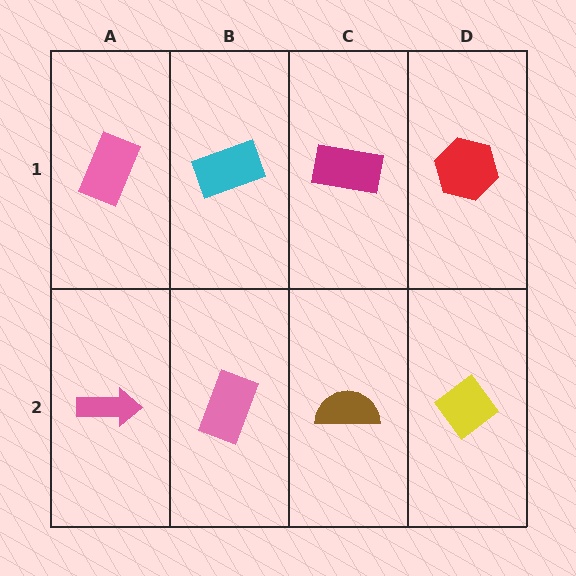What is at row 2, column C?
A brown semicircle.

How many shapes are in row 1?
4 shapes.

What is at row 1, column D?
A red hexagon.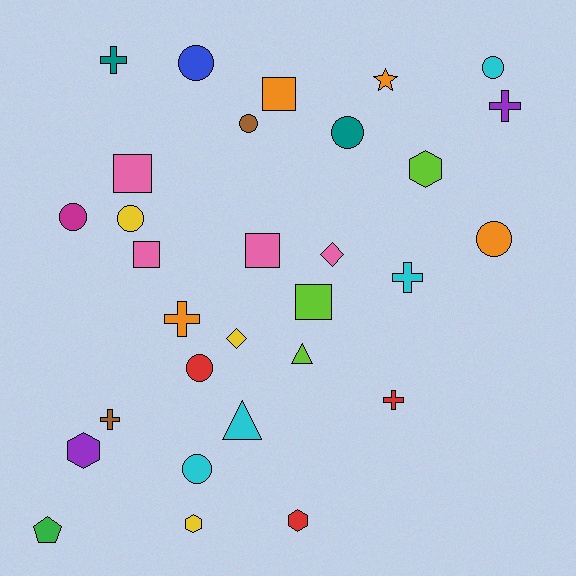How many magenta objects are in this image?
There is 1 magenta object.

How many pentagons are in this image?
There is 1 pentagon.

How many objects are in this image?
There are 30 objects.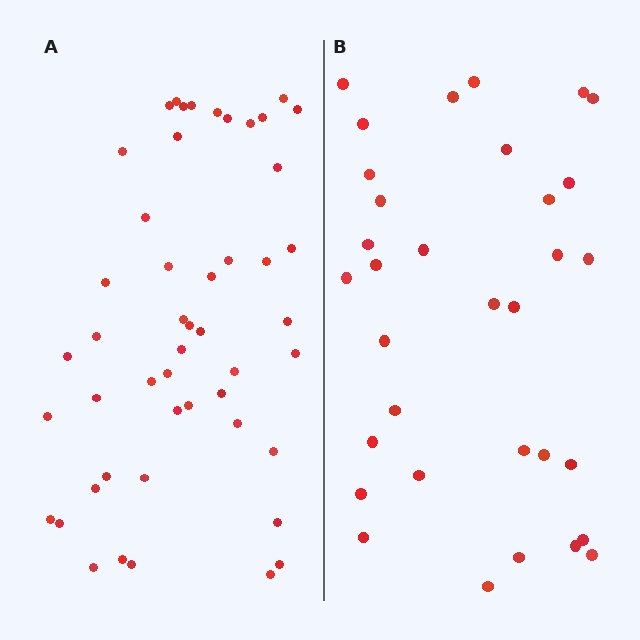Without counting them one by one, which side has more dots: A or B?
Region A (the left region) has more dots.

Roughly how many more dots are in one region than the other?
Region A has approximately 15 more dots than region B.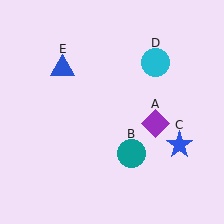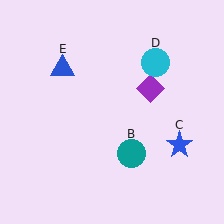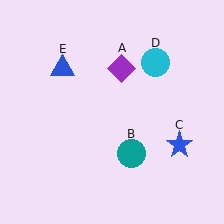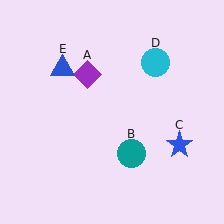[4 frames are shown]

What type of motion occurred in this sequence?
The purple diamond (object A) rotated counterclockwise around the center of the scene.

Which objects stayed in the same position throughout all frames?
Teal circle (object B) and blue star (object C) and cyan circle (object D) and blue triangle (object E) remained stationary.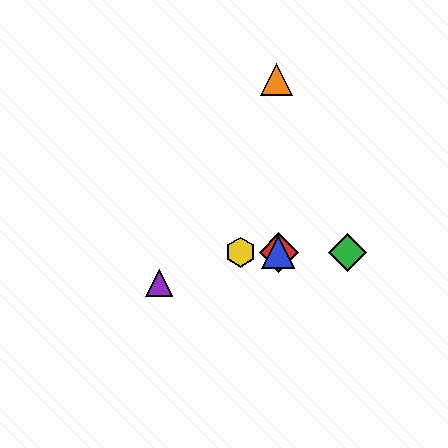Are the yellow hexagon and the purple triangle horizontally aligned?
No, the yellow hexagon is at y≈252 and the purple triangle is at y≈283.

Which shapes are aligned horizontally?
The red diamond, the blue triangle, the green diamond, the yellow hexagon are aligned horizontally.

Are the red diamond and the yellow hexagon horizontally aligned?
Yes, both are at y≈252.